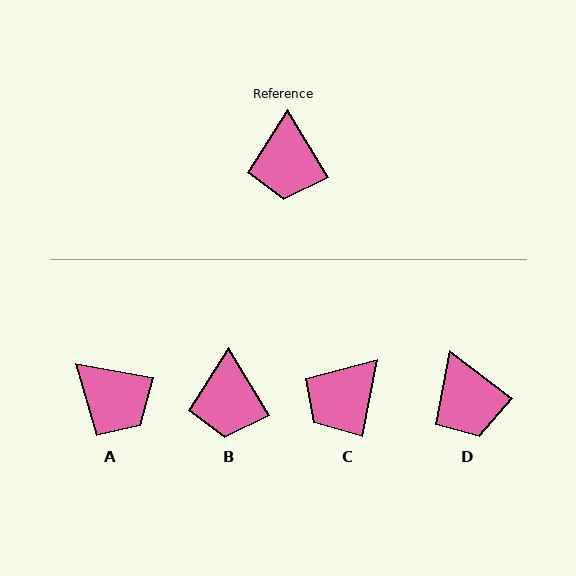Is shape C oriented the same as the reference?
No, it is off by about 43 degrees.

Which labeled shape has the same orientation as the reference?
B.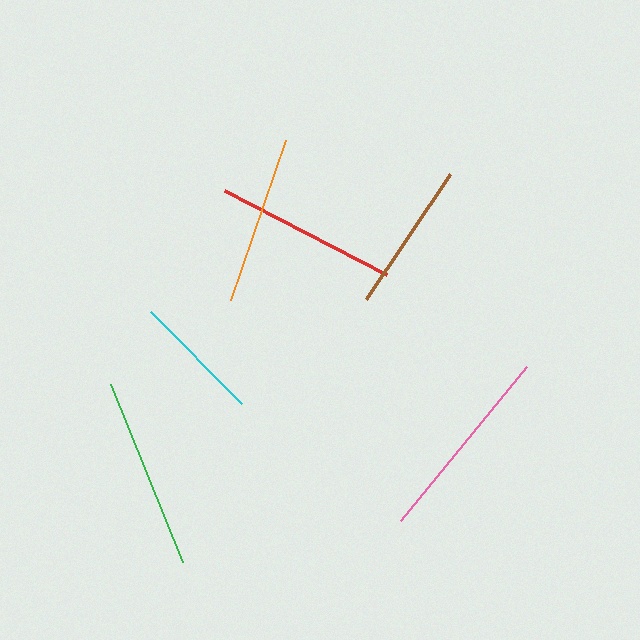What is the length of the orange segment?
The orange segment is approximately 169 pixels long.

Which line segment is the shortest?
The cyan line is the shortest at approximately 129 pixels.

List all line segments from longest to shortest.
From longest to shortest: pink, green, red, orange, brown, cyan.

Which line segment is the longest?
The pink line is the longest at approximately 199 pixels.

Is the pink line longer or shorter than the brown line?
The pink line is longer than the brown line.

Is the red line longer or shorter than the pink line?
The pink line is longer than the red line.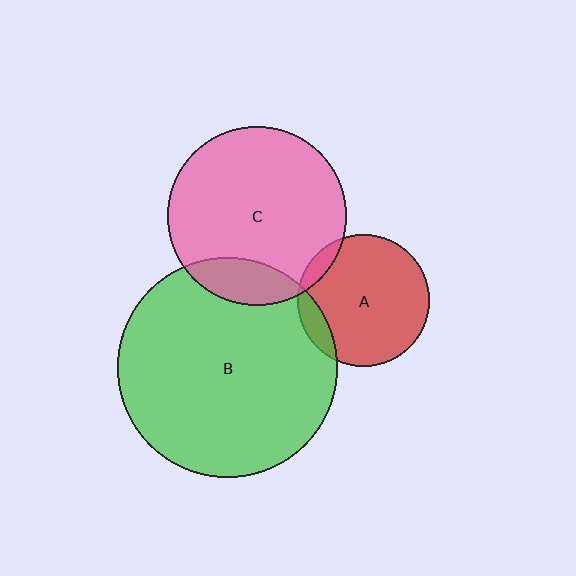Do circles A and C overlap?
Yes.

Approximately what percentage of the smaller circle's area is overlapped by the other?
Approximately 5%.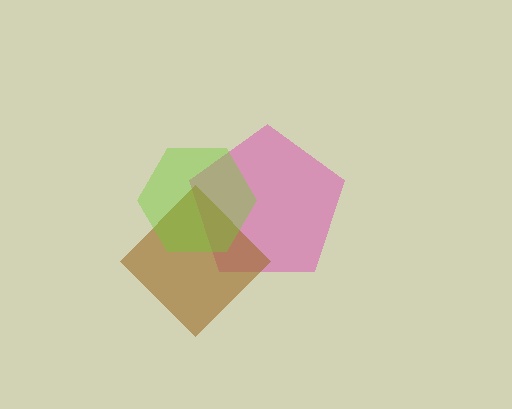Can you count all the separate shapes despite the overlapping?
Yes, there are 3 separate shapes.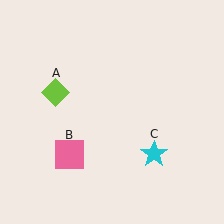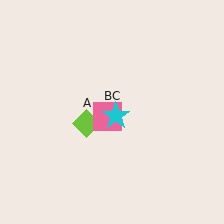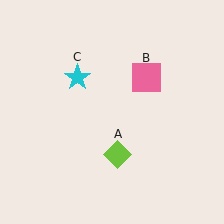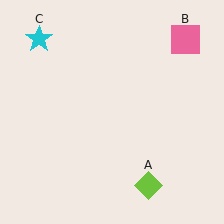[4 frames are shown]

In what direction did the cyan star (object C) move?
The cyan star (object C) moved up and to the left.